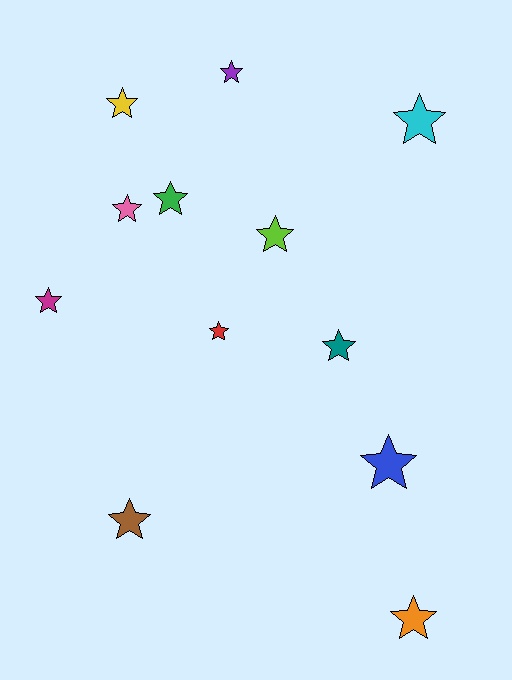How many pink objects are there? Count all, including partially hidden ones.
There is 1 pink object.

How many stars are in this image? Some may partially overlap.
There are 12 stars.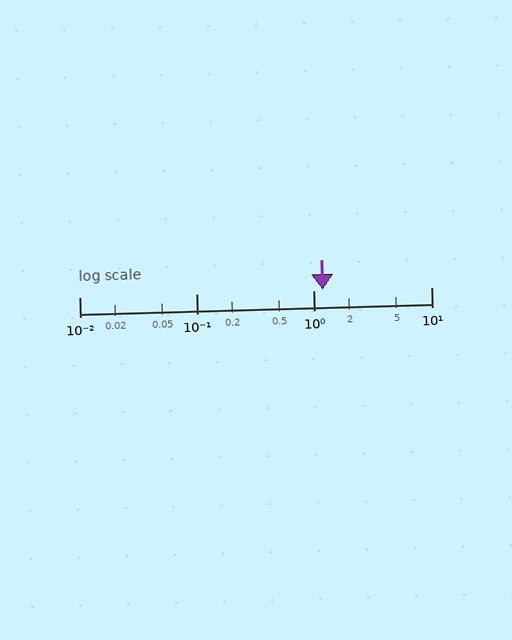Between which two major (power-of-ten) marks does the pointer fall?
The pointer is between 1 and 10.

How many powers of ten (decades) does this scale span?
The scale spans 3 decades, from 0.01 to 10.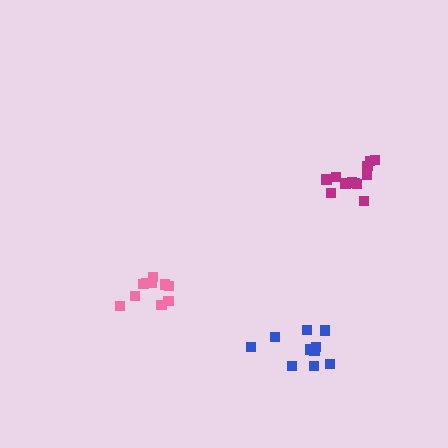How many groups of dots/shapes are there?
There are 3 groups.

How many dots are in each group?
Group 1: 10 dots, Group 2: 12 dots, Group 3: 10 dots (32 total).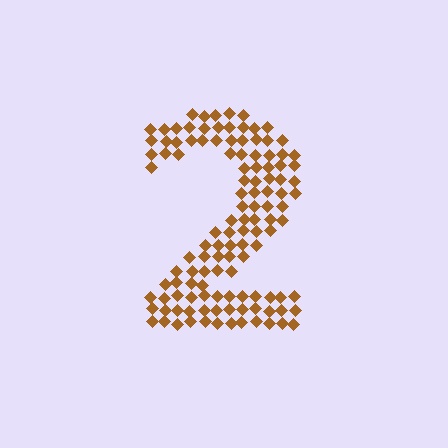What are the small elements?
The small elements are diamonds.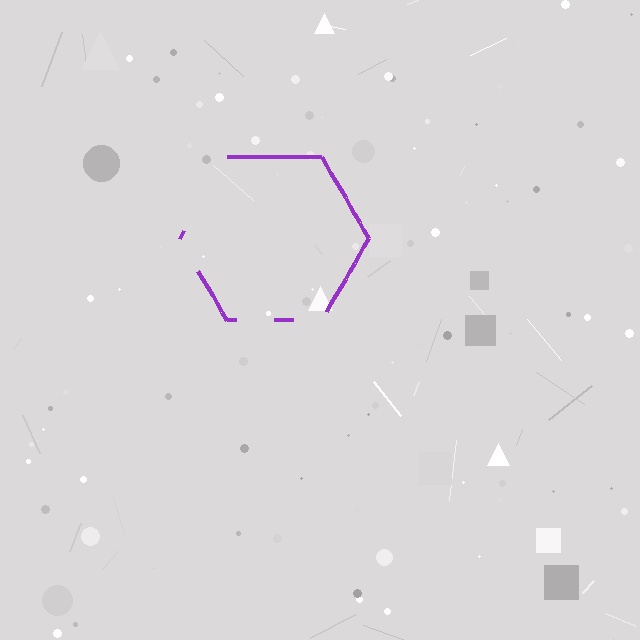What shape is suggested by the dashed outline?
The dashed outline suggests a hexagon.